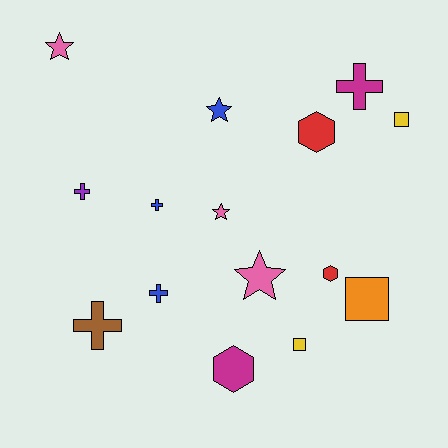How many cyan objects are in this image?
There are no cyan objects.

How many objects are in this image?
There are 15 objects.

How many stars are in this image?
There are 4 stars.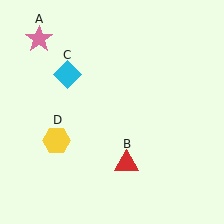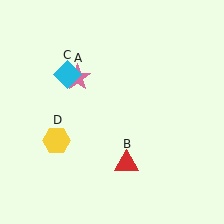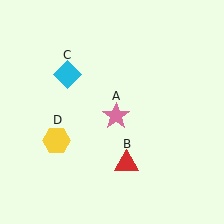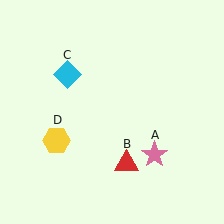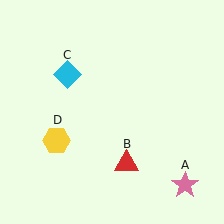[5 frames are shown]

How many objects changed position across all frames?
1 object changed position: pink star (object A).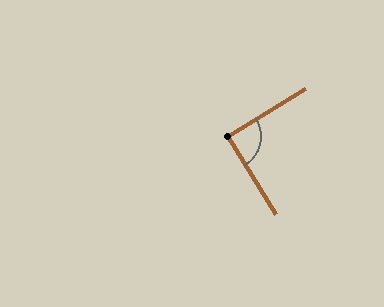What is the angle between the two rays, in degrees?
Approximately 90 degrees.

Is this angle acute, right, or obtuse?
It is approximately a right angle.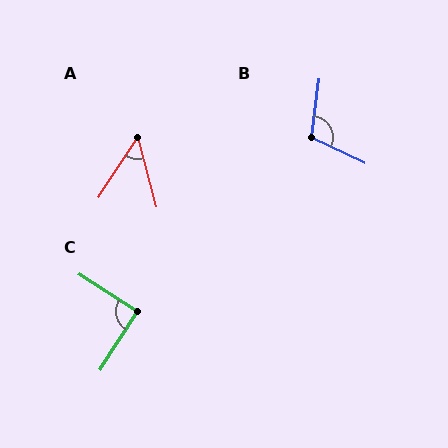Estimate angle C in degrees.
Approximately 89 degrees.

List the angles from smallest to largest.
A (48°), C (89°), B (109°).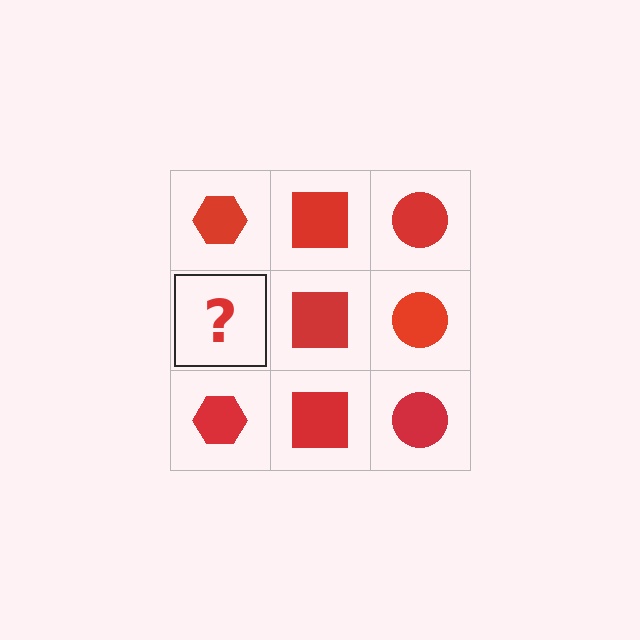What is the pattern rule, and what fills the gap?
The rule is that each column has a consistent shape. The gap should be filled with a red hexagon.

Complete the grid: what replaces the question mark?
The question mark should be replaced with a red hexagon.